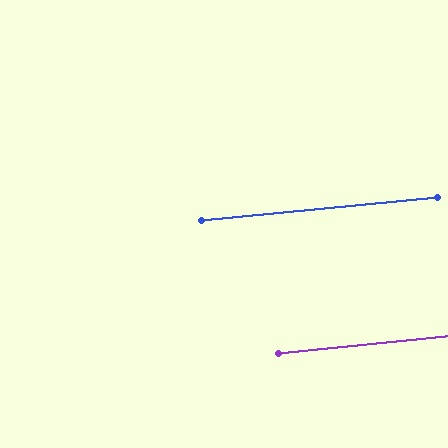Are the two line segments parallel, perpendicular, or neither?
Parallel — their directions differ by only 0.3°.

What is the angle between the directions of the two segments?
Approximately 0 degrees.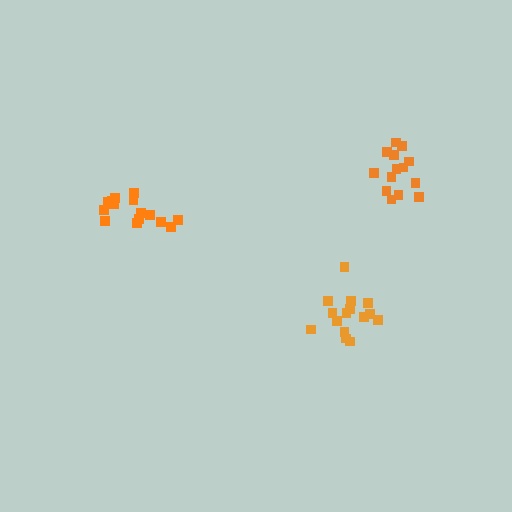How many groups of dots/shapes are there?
There are 3 groups.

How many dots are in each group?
Group 1: 15 dots, Group 2: 16 dots, Group 3: 14 dots (45 total).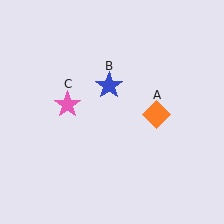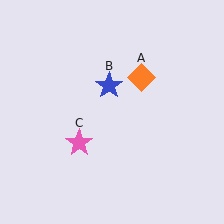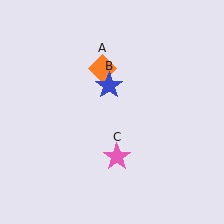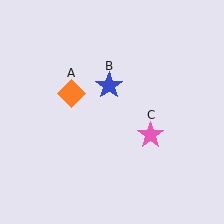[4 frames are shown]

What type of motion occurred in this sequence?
The orange diamond (object A), pink star (object C) rotated counterclockwise around the center of the scene.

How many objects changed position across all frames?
2 objects changed position: orange diamond (object A), pink star (object C).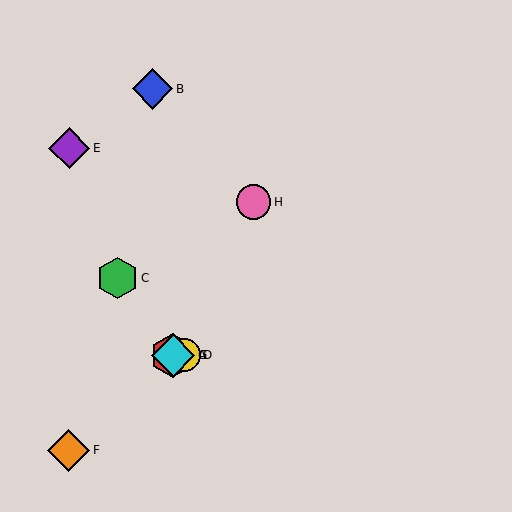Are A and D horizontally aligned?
Yes, both are at y≈355.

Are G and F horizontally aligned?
No, G is at y≈355 and F is at y≈450.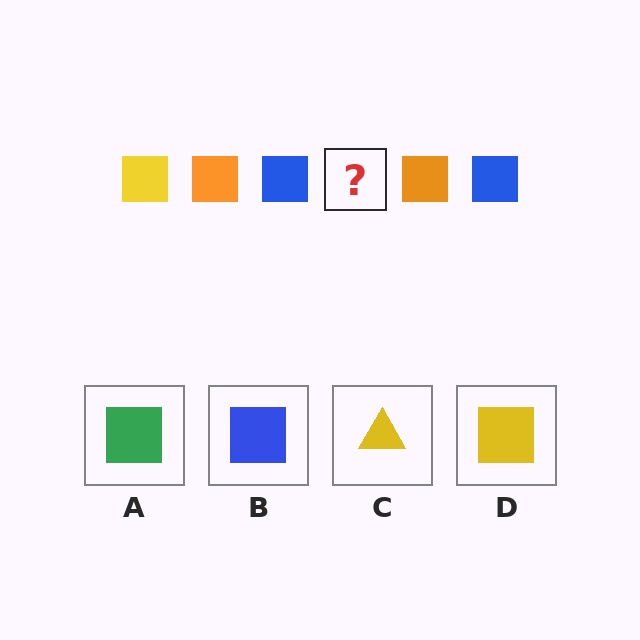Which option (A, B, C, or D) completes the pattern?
D.